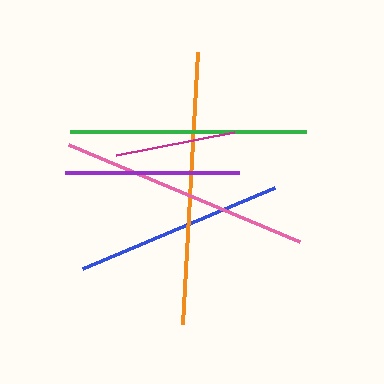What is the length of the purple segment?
The purple segment is approximately 174 pixels long.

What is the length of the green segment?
The green segment is approximately 236 pixels long.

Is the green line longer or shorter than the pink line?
The pink line is longer than the green line.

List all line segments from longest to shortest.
From longest to shortest: orange, pink, green, blue, purple, magenta.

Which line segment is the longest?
The orange line is the longest at approximately 273 pixels.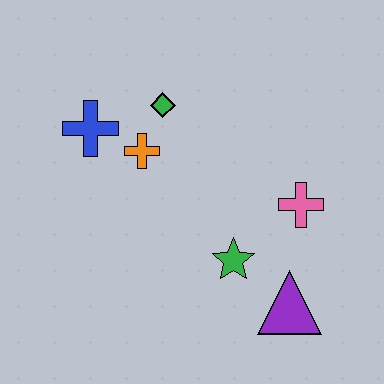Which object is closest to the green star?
The purple triangle is closest to the green star.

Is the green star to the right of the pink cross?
No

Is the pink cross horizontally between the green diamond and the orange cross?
No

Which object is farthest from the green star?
The blue cross is farthest from the green star.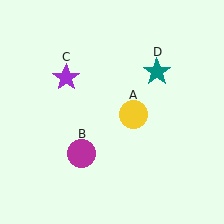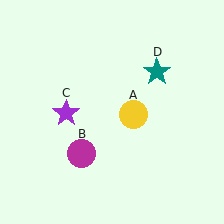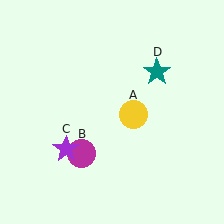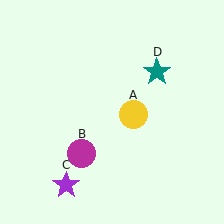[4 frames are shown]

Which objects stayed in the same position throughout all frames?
Yellow circle (object A) and magenta circle (object B) and teal star (object D) remained stationary.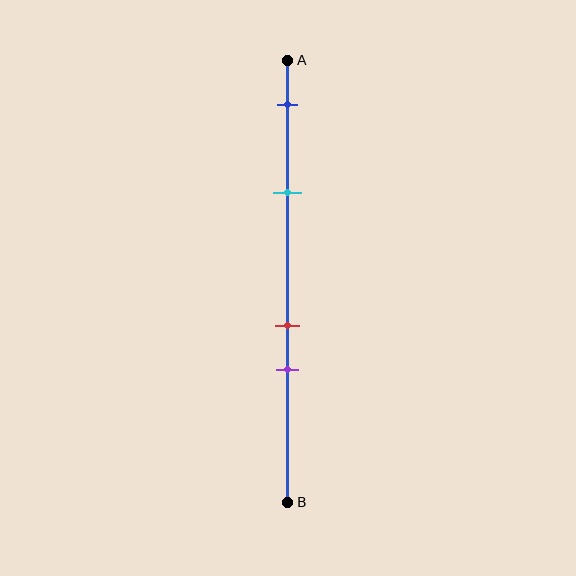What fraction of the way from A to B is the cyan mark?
The cyan mark is approximately 30% (0.3) of the way from A to B.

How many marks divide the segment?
There are 4 marks dividing the segment.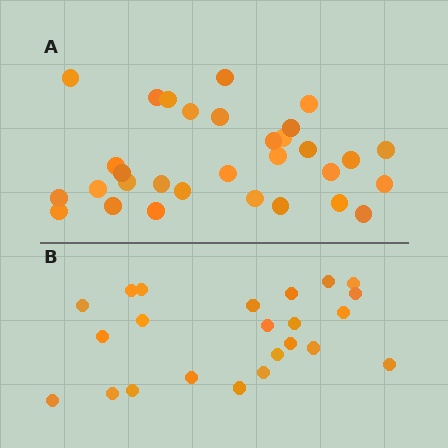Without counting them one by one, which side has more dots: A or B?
Region A (the top region) has more dots.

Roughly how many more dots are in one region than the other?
Region A has roughly 8 or so more dots than region B.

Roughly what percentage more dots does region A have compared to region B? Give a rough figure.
About 35% more.